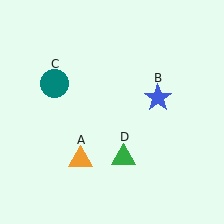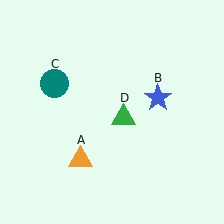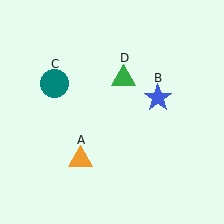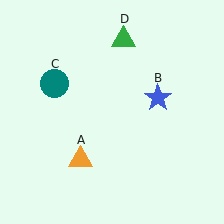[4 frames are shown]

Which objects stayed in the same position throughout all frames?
Orange triangle (object A) and blue star (object B) and teal circle (object C) remained stationary.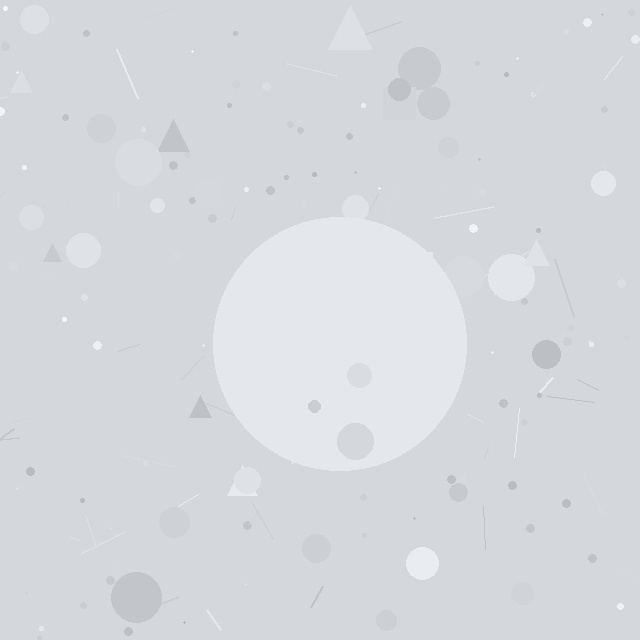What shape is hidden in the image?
A circle is hidden in the image.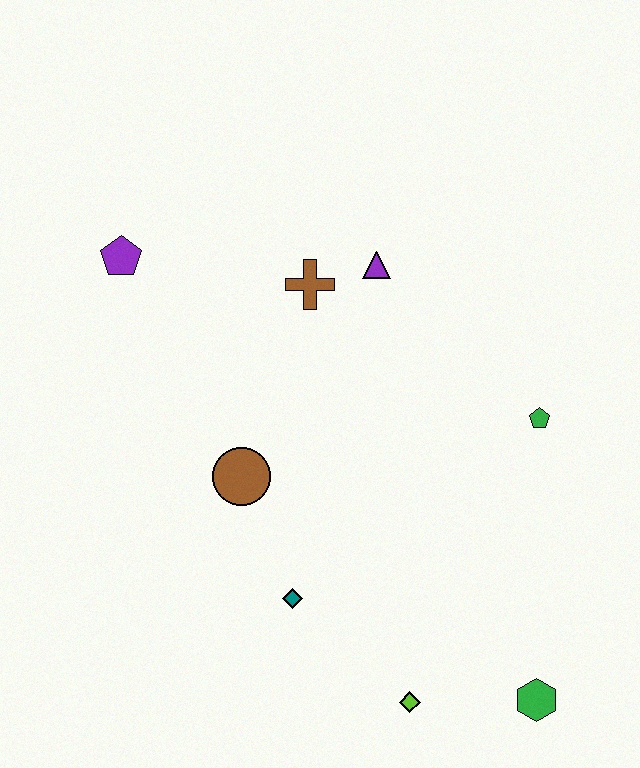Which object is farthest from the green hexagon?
The purple pentagon is farthest from the green hexagon.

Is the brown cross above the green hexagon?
Yes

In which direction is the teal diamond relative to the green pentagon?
The teal diamond is to the left of the green pentagon.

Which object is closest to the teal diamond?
The brown circle is closest to the teal diamond.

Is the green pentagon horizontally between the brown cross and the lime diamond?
No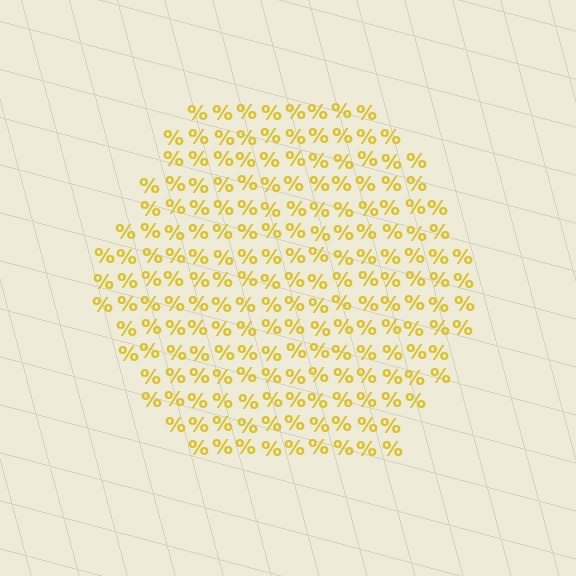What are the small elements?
The small elements are percent signs.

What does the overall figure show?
The overall figure shows a hexagon.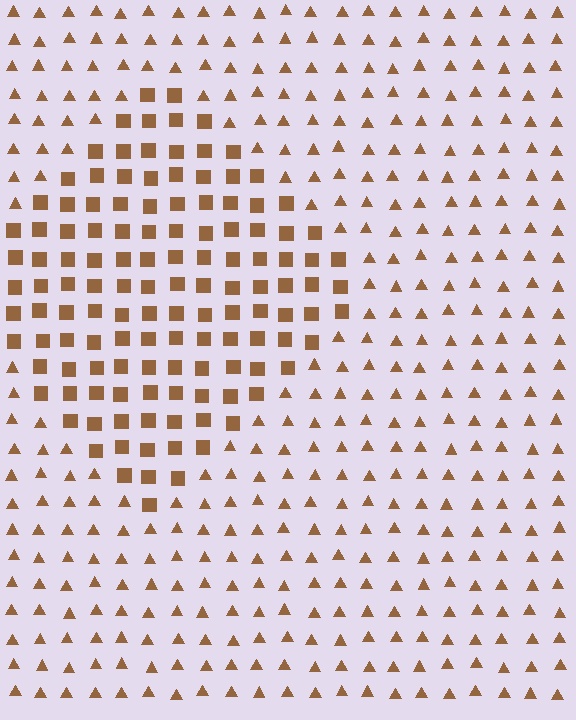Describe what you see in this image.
The image is filled with small brown elements arranged in a uniform grid. A diamond-shaped region contains squares, while the surrounding area contains triangles. The boundary is defined purely by the change in element shape.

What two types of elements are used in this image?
The image uses squares inside the diamond region and triangles outside it.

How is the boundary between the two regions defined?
The boundary is defined by a change in element shape: squares inside vs. triangles outside. All elements share the same color and spacing.